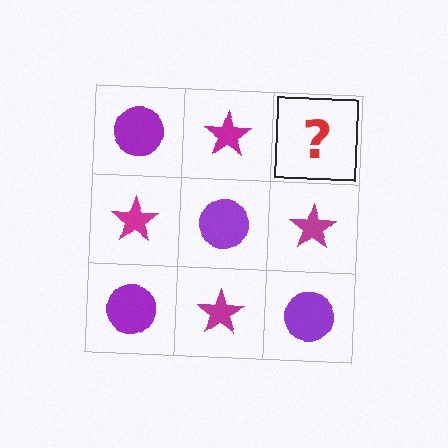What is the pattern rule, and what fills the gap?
The rule is that it alternates purple circle and magenta star in a checkerboard pattern. The gap should be filled with a purple circle.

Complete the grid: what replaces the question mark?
The question mark should be replaced with a purple circle.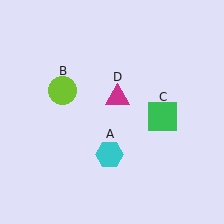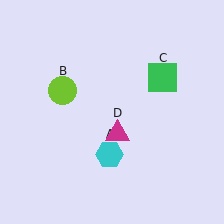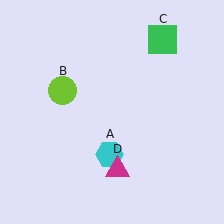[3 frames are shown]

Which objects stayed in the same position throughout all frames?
Cyan hexagon (object A) and lime circle (object B) remained stationary.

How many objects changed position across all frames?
2 objects changed position: green square (object C), magenta triangle (object D).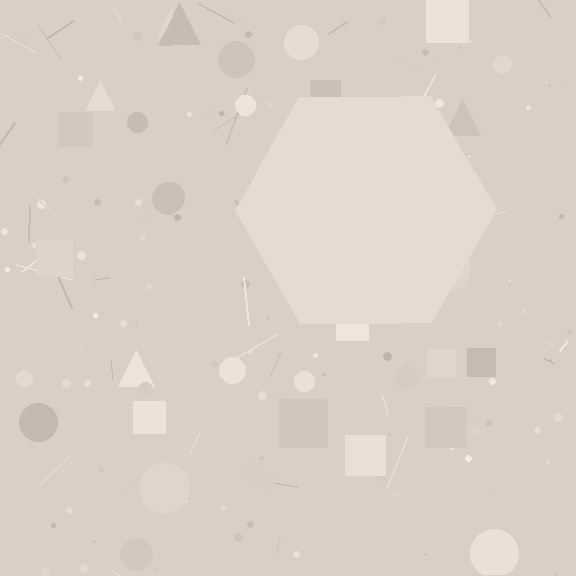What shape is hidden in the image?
A hexagon is hidden in the image.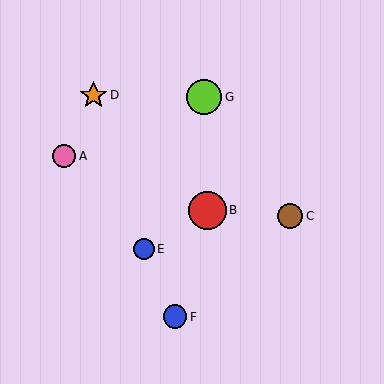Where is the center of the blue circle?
The center of the blue circle is at (175, 317).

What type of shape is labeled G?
Shape G is a lime circle.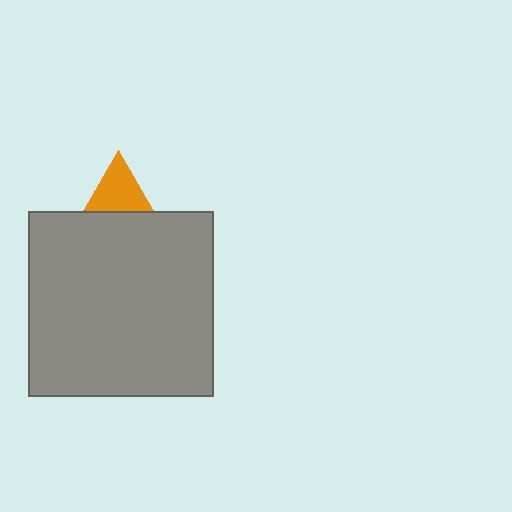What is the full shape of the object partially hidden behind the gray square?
The partially hidden object is an orange triangle.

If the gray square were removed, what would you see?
You would see the complete orange triangle.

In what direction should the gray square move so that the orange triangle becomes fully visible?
The gray square should move down. That is the shortest direction to clear the overlap and leave the orange triangle fully visible.